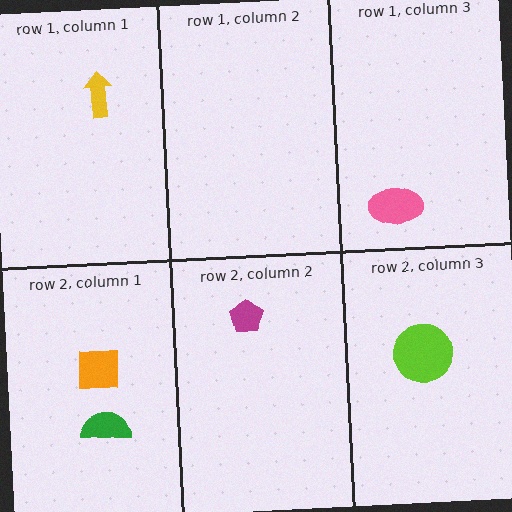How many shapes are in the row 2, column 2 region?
1.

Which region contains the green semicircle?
The row 2, column 1 region.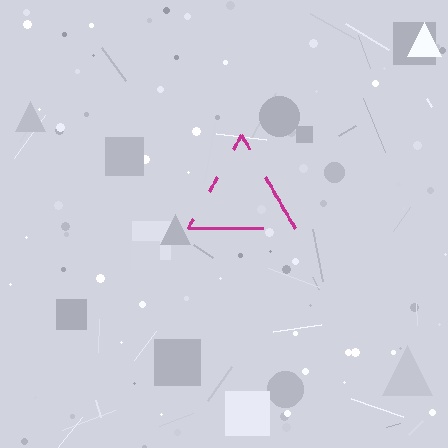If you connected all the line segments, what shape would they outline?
They would outline a triangle.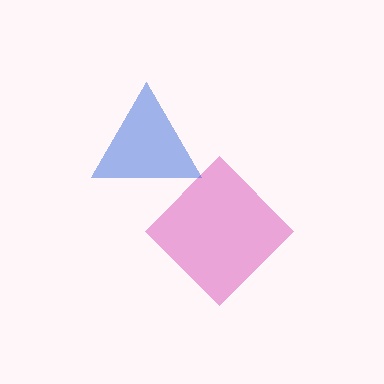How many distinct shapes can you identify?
There are 2 distinct shapes: a pink diamond, a blue triangle.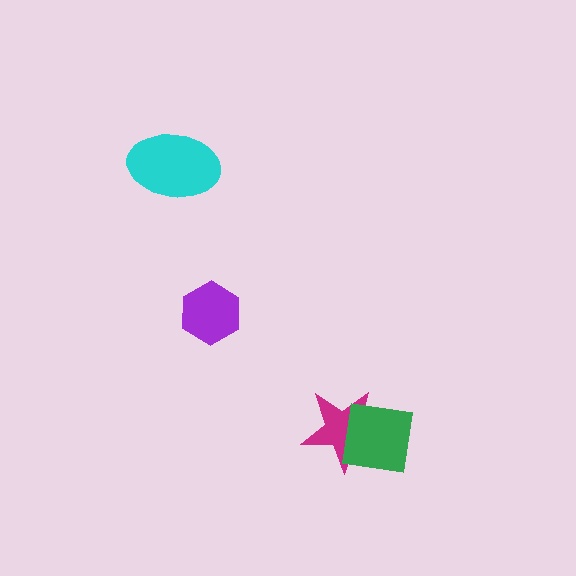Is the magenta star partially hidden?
Yes, it is partially covered by another shape.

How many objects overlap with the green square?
1 object overlaps with the green square.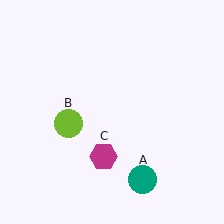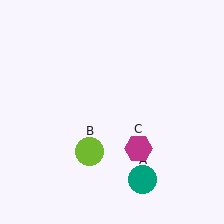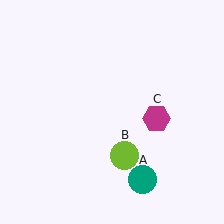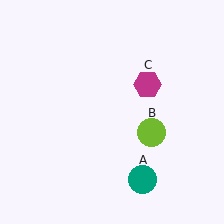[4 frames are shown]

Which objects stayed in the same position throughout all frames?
Teal circle (object A) remained stationary.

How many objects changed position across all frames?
2 objects changed position: lime circle (object B), magenta hexagon (object C).